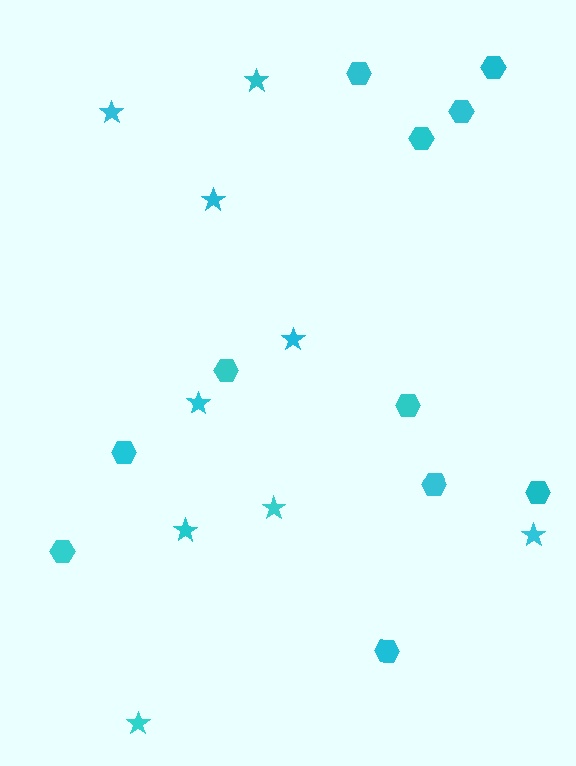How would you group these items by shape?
There are 2 groups: one group of hexagons (11) and one group of stars (9).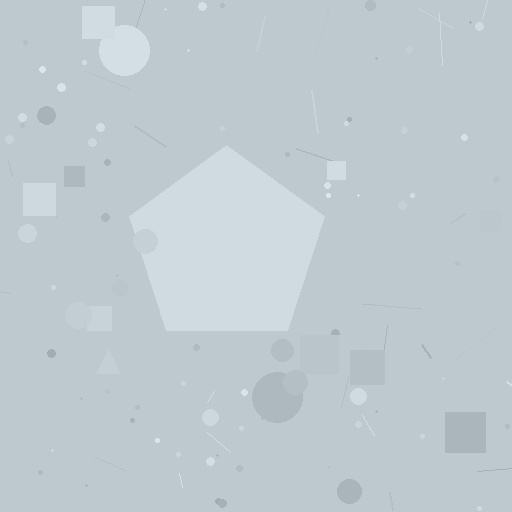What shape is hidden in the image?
A pentagon is hidden in the image.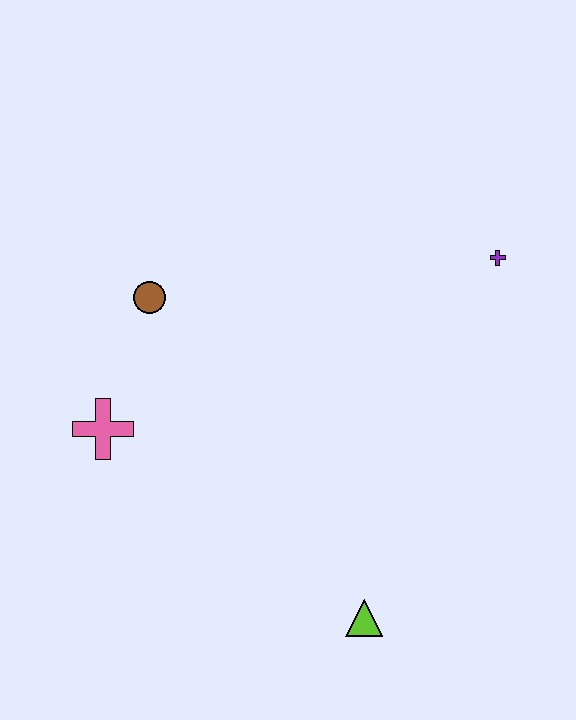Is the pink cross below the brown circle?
Yes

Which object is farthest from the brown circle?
The lime triangle is farthest from the brown circle.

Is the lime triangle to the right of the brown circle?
Yes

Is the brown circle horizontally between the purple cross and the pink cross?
Yes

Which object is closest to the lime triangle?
The pink cross is closest to the lime triangle.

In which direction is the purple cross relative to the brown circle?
The purple cross is to the right of the brown circle.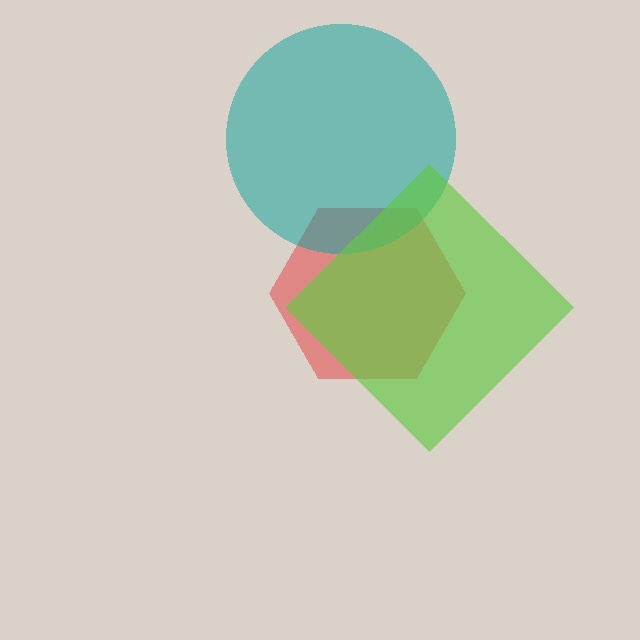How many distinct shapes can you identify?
There are 3 distinct shapes: a red hexagon, a teal circle, a lime diamond.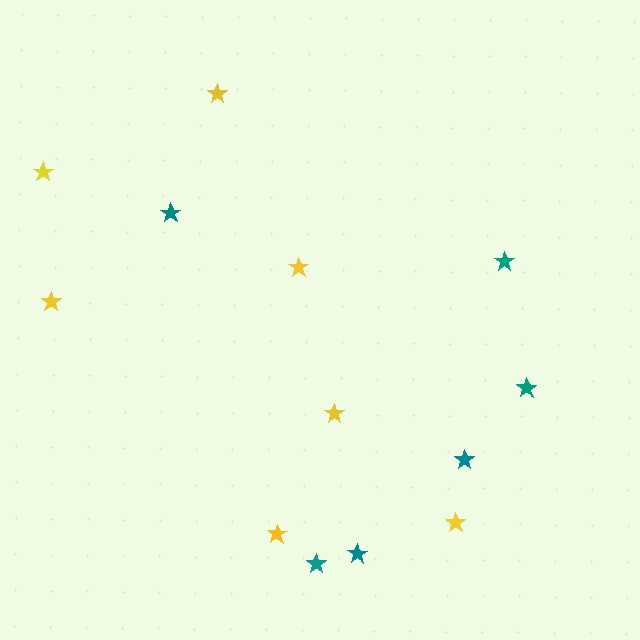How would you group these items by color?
There are 2 groups: one group of teal stars (6) and one group of yellow stars (7).